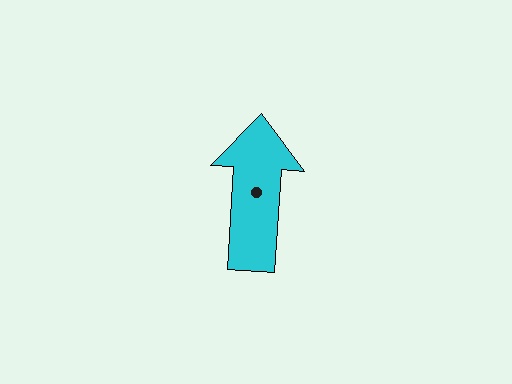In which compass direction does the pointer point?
North.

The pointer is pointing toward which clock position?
Roughly 12 o'clock.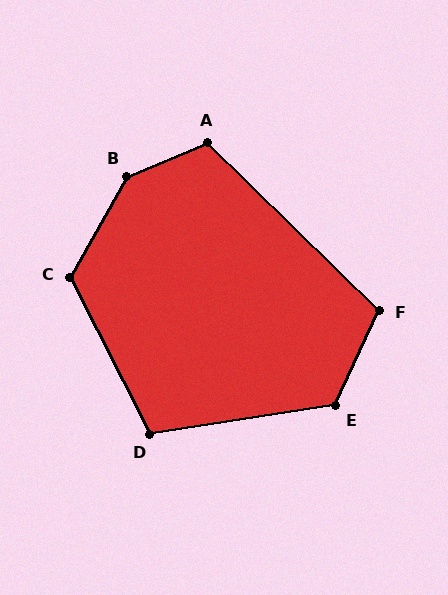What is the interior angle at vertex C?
Approximately 124 degrees (obtuse).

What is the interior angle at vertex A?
Approximately 113 degrees (obtuse).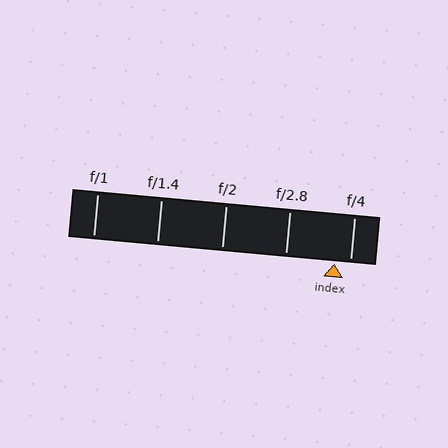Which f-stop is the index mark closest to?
The index mark is closest to f/4.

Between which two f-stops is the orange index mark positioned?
The index mark is between f/2.8 and f/4.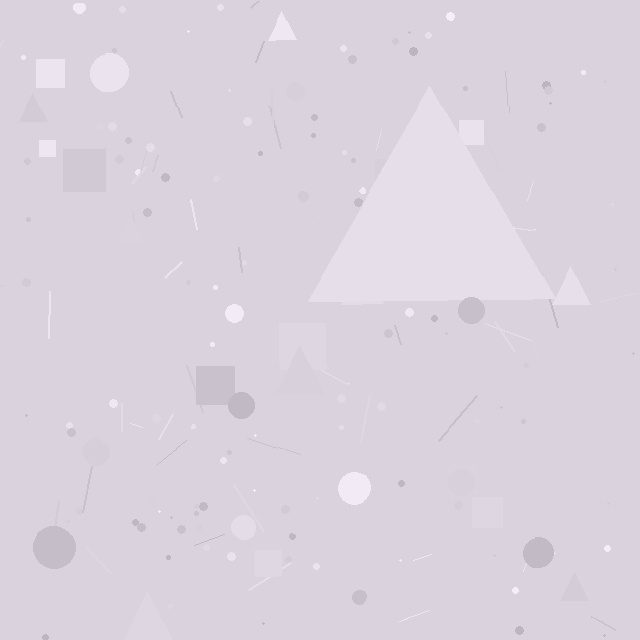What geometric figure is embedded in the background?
A triangle is embedded in the background.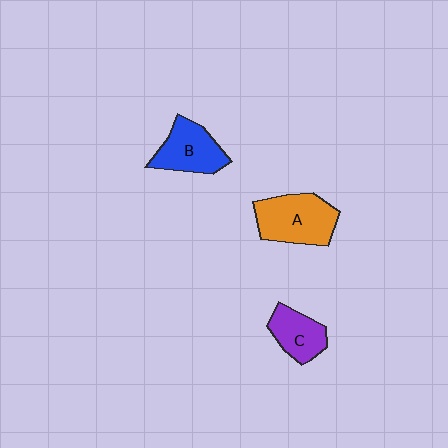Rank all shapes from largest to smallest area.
From largest to smallest: A (orange), B (blue), C (purple).